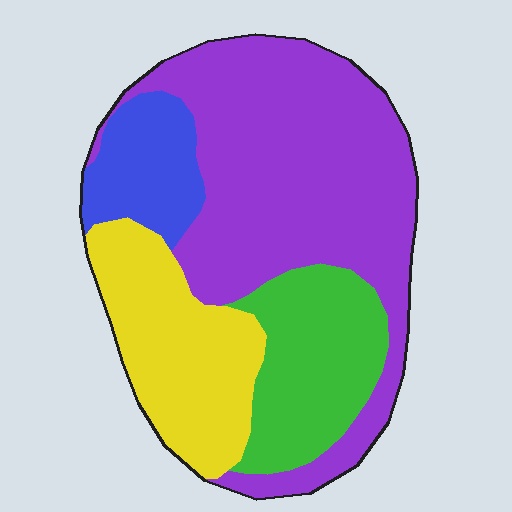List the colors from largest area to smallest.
From largest to smallest: purple, yellow, green, blue.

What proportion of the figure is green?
Green covers roughly 20% of the figure.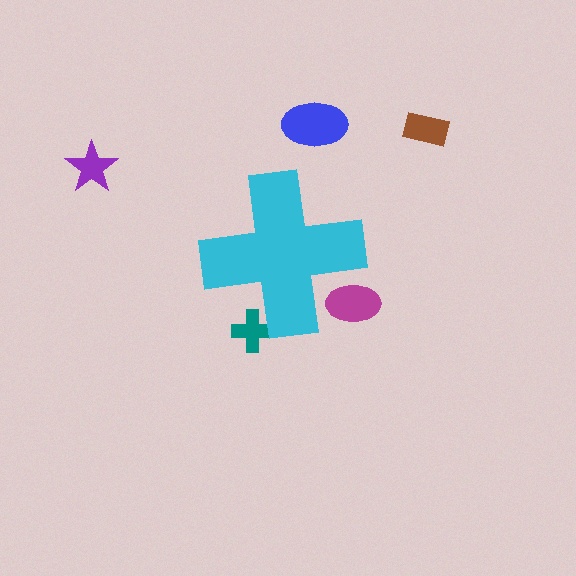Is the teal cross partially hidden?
Yes, the teal cross is partially hidden behind the cyan cross.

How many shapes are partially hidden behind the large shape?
2 shapes are partially hidden.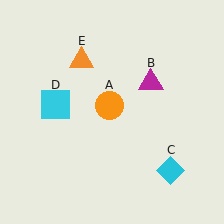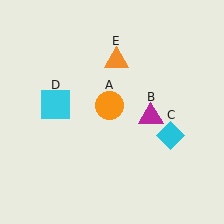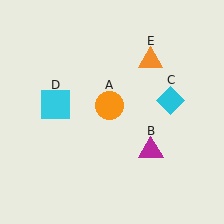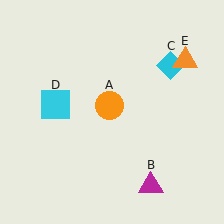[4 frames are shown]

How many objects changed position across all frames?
3 objects changed position: magenta triangle (object B), cyan diamond (object C), orange triangle (object E).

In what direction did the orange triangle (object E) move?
The orange triangle (object E) moved right.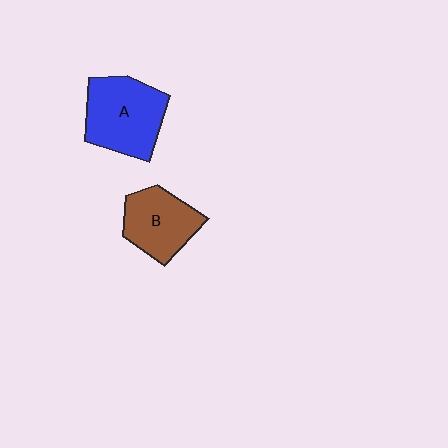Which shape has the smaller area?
Shape B (brown).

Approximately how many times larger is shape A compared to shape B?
Approximately 1.3 times.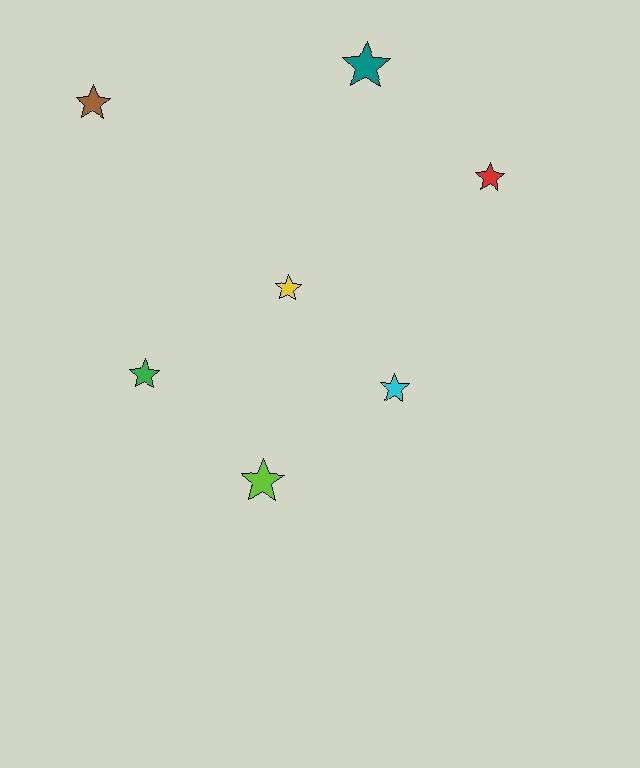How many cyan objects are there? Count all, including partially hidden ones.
There is 1 cyan object.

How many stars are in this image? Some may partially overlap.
There are 7 stars.